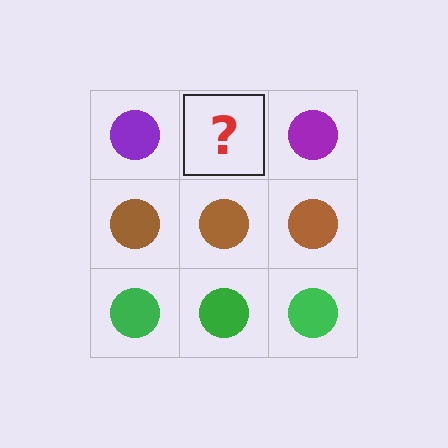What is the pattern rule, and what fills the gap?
The rule is that each row has a consistent color. The gap should be filled with a purple circle.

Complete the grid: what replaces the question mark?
The question mark should be replaced with a purple circle.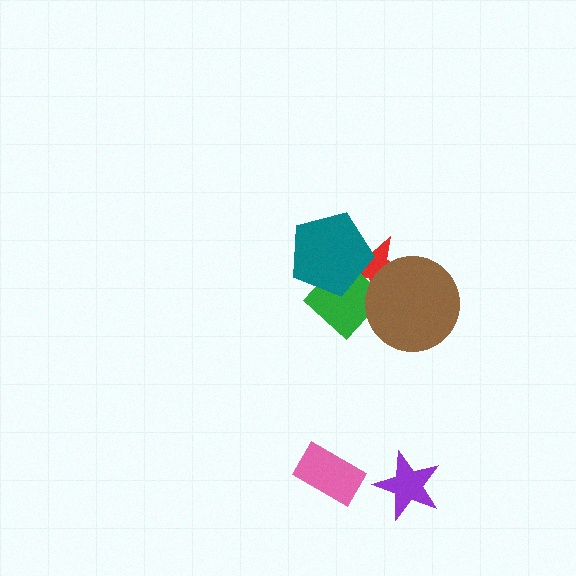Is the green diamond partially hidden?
Yes, it is partially covered by another shape.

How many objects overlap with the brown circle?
2 objects overlap with the brown circle.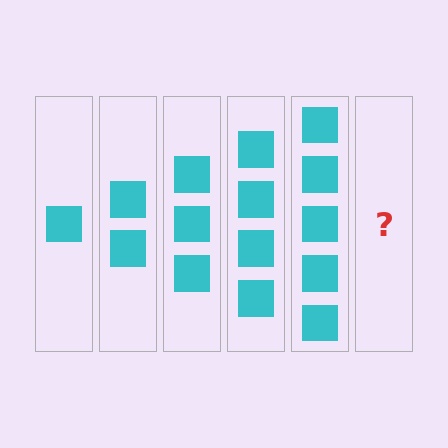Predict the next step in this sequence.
The next step is 6 squares.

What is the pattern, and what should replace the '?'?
The pattern is that each step adds one more square. The '?' should be 6 squares.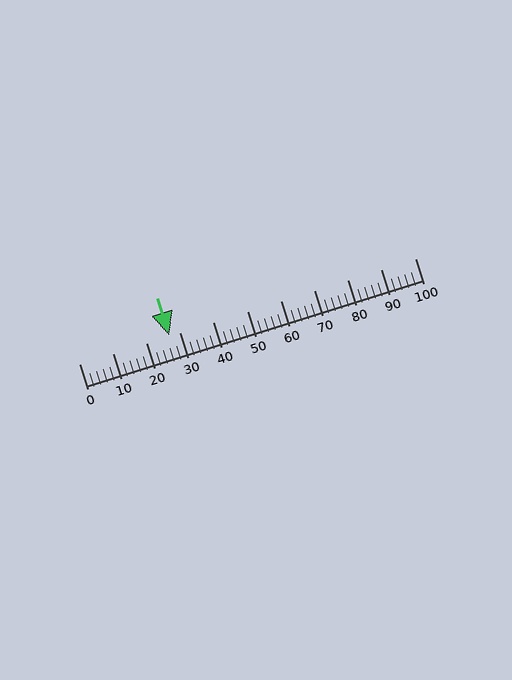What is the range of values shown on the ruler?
The ruler shows values from 0 to 100.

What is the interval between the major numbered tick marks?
The major tick marks are spaced 10 units apart.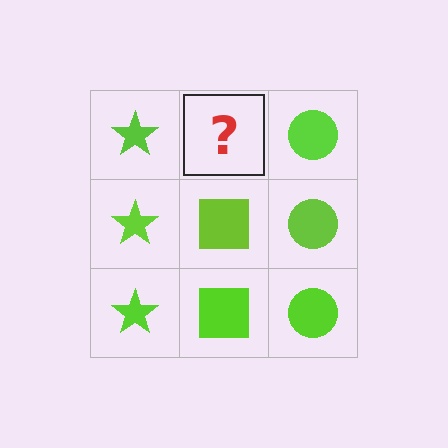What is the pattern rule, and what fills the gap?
The rule is that each column has a consistent shape. The gap should be filled with a lime square.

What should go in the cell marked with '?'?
The missing cell should contain a lime square.